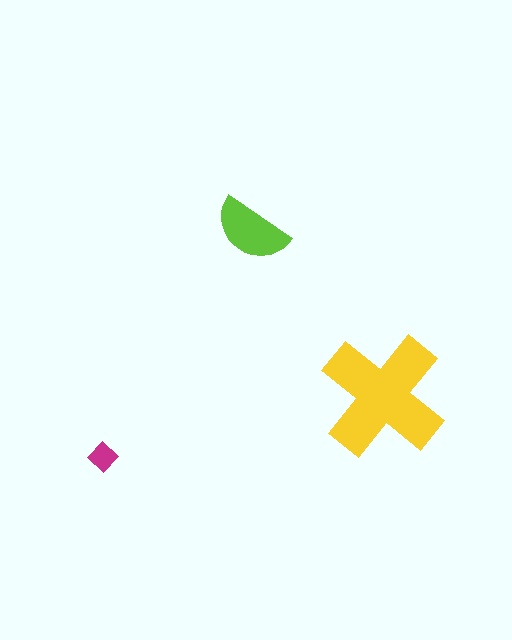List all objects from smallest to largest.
The magenta diamond, the lime semicircle, the yellow cross.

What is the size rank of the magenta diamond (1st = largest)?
3rd.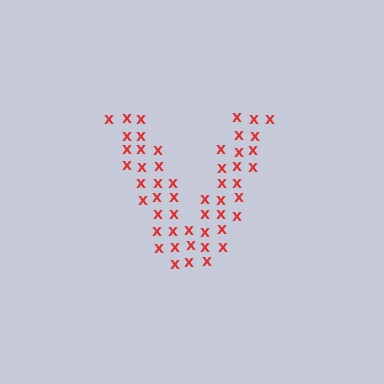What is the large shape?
The large shape is the letter V.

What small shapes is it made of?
It is made of small letter X's.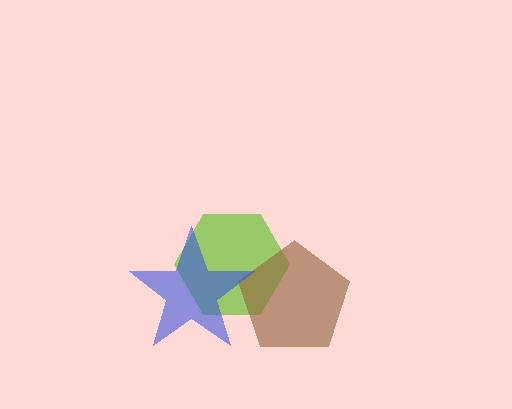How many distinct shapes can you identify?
There are 3 distinct shapes: a lime hexagon, a brown pentagon, a blue star.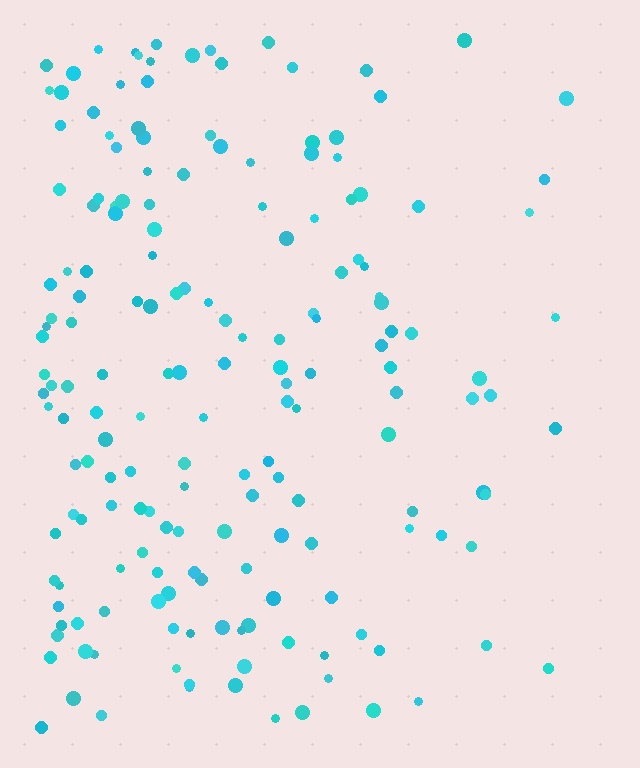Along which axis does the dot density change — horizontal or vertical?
Horizontal.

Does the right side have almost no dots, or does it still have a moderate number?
Still a moderate number, just noticeably fewer than the left.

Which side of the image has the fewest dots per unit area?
The right.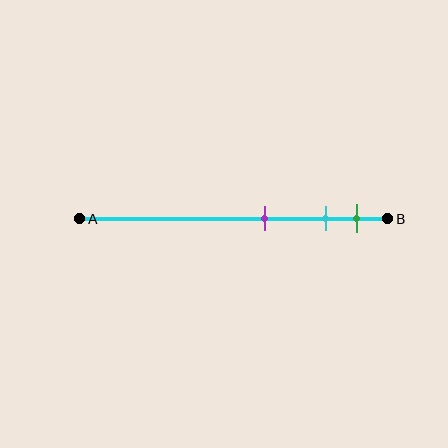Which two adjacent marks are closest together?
The cyan and green marks are the closest adjacent pair.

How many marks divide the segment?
There are 3 marks dividing the segment.